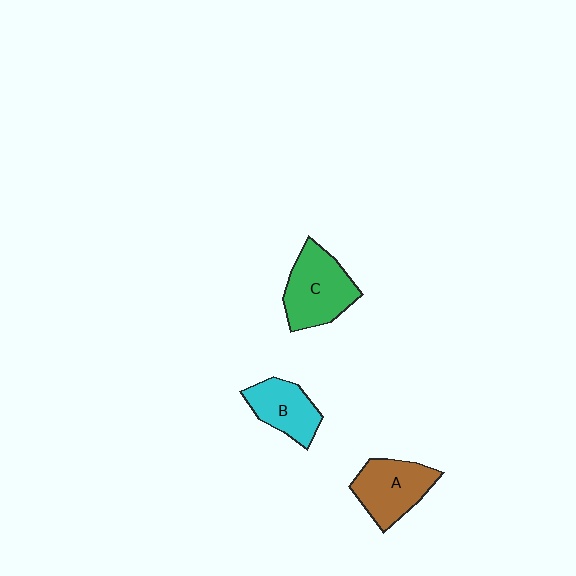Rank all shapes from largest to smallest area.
From largest to smallest: C (green), A (brown), B (cyan).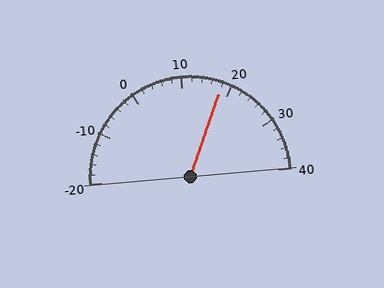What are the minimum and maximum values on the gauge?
The gauge ranges from -20 to 40.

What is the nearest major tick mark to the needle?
The nearest major tick mark is 20.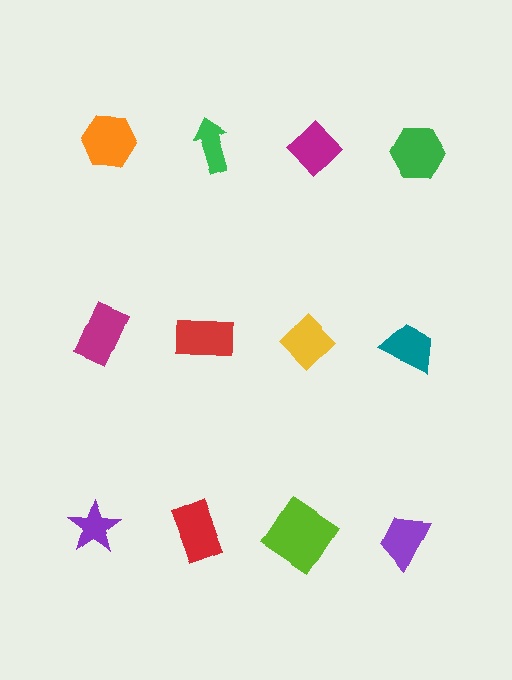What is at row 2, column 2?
A red rectangle.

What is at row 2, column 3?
A yellow diamond.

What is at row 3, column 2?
A red rectangle.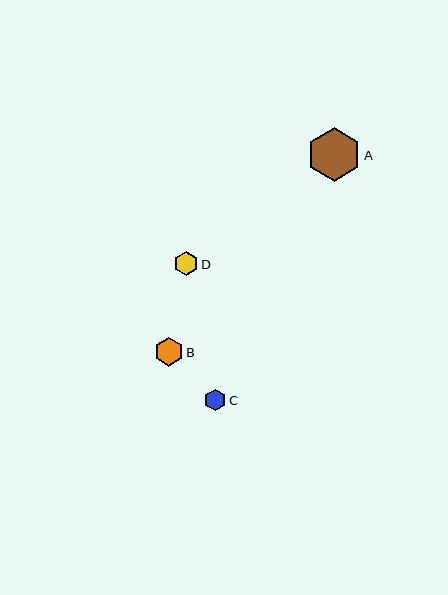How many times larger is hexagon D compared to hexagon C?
Hexagon D is approximately 1.2 times the size of hexagon C.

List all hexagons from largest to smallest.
From largest to smallest: A, B, D, C.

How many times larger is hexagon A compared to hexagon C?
Hexagon A is approximately 2.5 times the size of hexagon C.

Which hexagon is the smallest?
Hexagon C is the smallest with a size of approximately 21 pixels.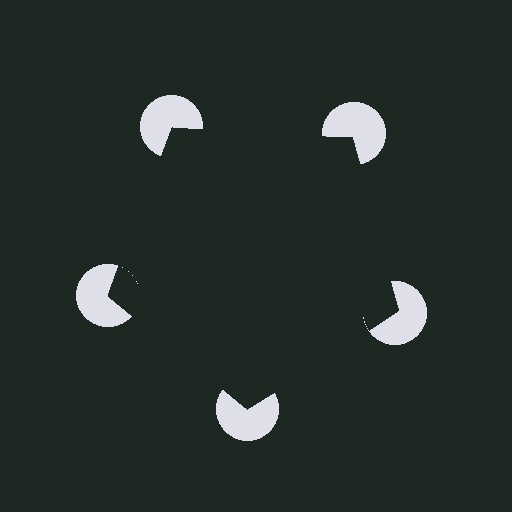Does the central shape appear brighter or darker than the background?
It typically appears slightly darker than the background, even though no actual brightness change is drawn.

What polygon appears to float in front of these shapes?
An illusory pentagon — its edges are inferred from the aligned wedge cuts in the pac-man discs, not physically drawn.